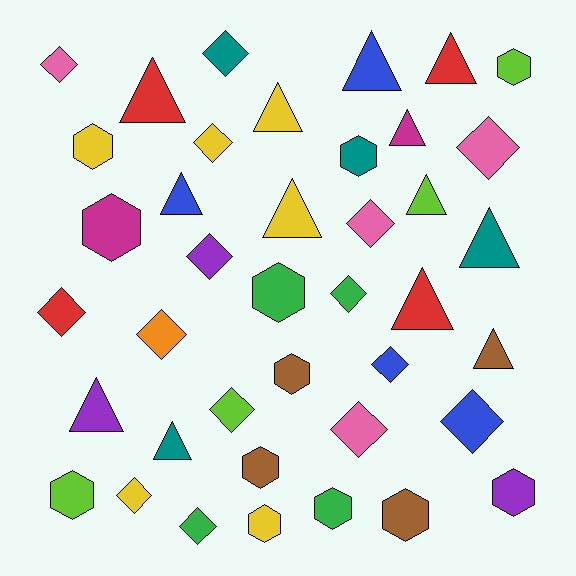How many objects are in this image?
There are 40 objects.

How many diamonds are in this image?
There are 15 diamonds.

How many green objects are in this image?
There are 4 green objects.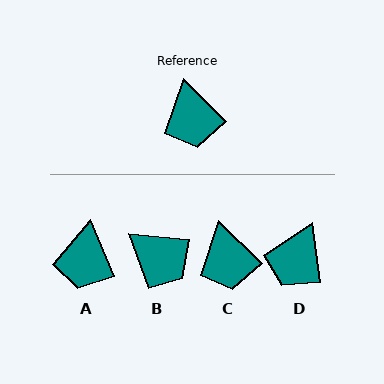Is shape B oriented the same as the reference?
No, it is off by about 39 degrees.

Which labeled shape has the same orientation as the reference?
C.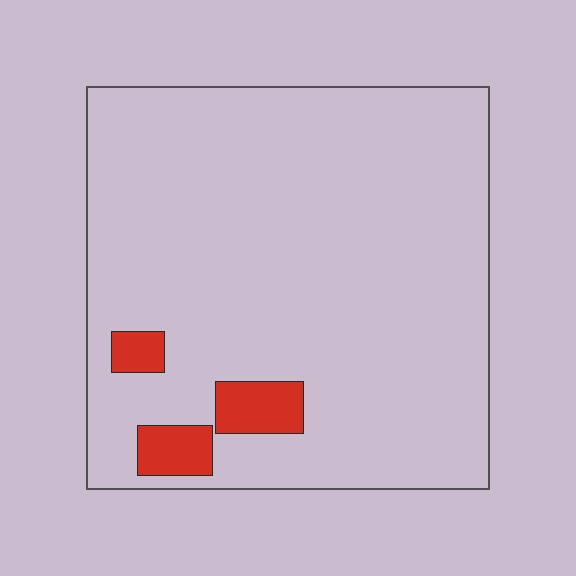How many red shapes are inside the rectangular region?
3.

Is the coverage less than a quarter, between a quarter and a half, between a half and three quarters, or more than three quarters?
Less than a quarter.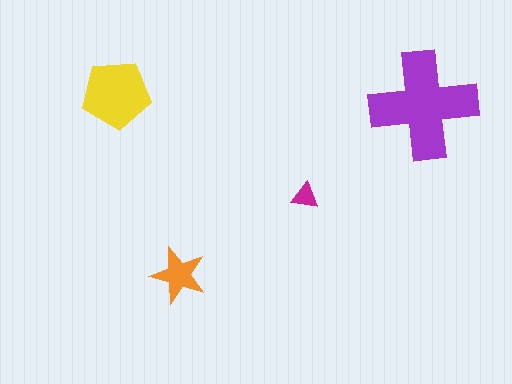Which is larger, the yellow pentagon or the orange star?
The yellow pentagon.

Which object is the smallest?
The magenta triangle.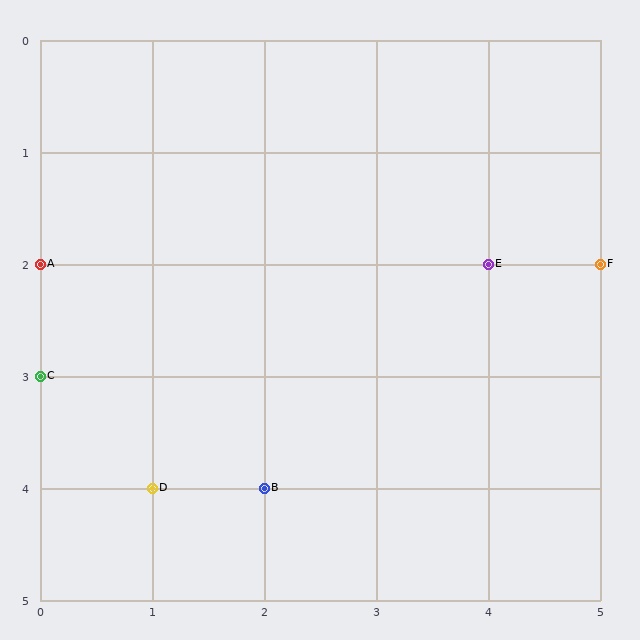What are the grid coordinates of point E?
Point E is at grid coordinates (4, 2).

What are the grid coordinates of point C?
Point C is at grid coordinates (0, 3).